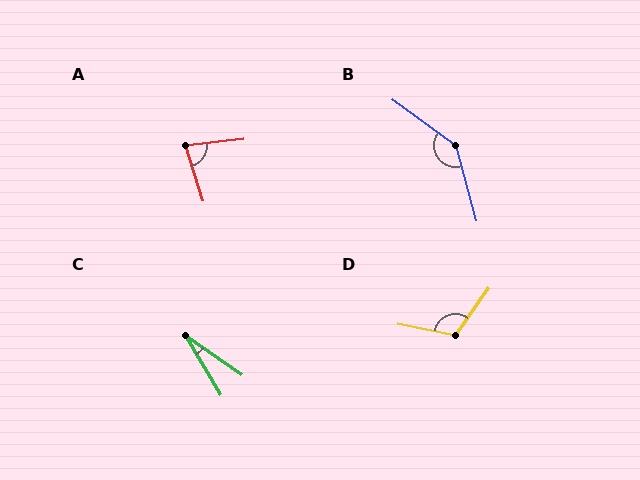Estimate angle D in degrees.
Approximately 114 degrees.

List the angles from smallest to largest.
C (24°), A (80°), D (114°), B (142°).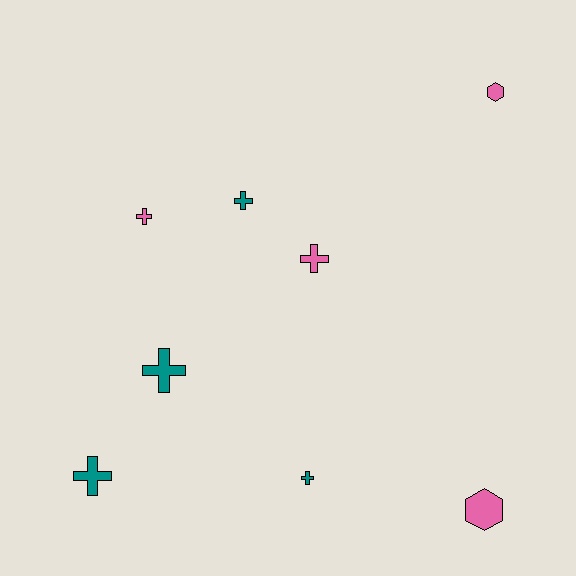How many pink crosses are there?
There are 2 pink crosses.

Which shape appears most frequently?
Cross, with 6 objects.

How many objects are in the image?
There are 8 objects.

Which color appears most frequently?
Teal, with 4 objects.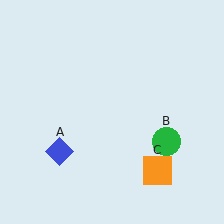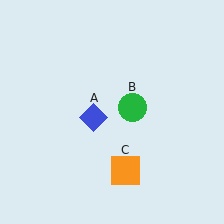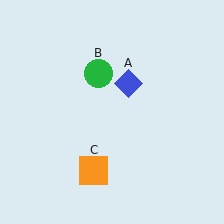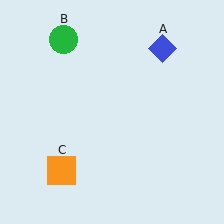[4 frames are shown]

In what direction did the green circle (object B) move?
The green circle (object B) moved up and to the left.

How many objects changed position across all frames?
3 objects changed position: blue diamond (object A), green circle (object B), orange square (object C).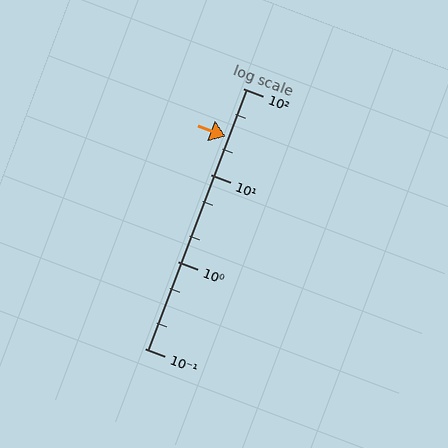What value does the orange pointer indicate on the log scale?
The pointer indicates approximately 28.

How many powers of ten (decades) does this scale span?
The scale spans 3 decades, from 0.1 to 100.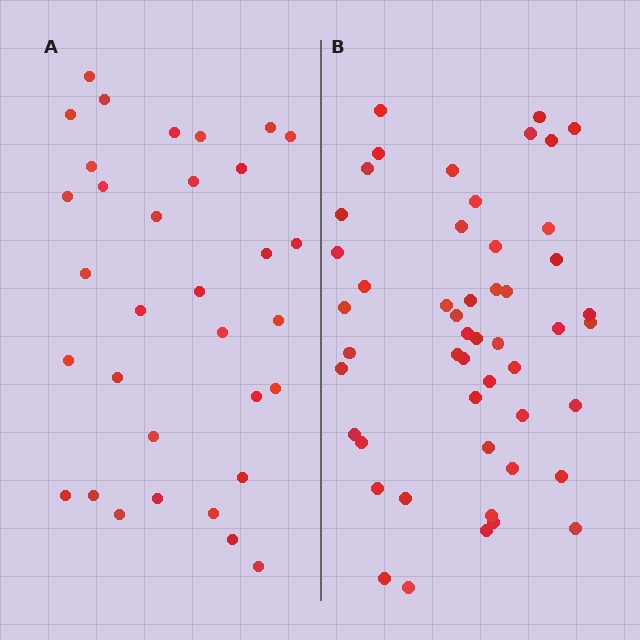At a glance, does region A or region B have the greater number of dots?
Region B (the right region) has more dots.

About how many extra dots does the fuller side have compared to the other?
Region B has approximately 15 more dots than region A.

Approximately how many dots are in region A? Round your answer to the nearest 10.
About 30 dots. (The exact count is 33, which rounds to 30.)